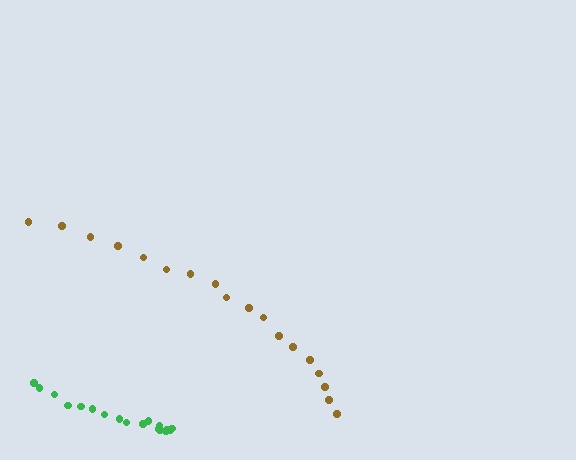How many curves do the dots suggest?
There are 2 distinct paths.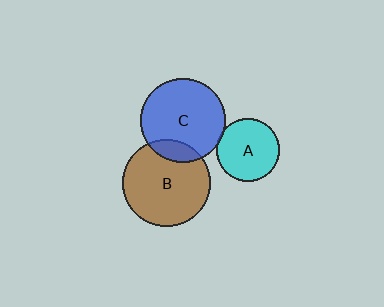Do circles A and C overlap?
Yes.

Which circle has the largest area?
Circle B (brown).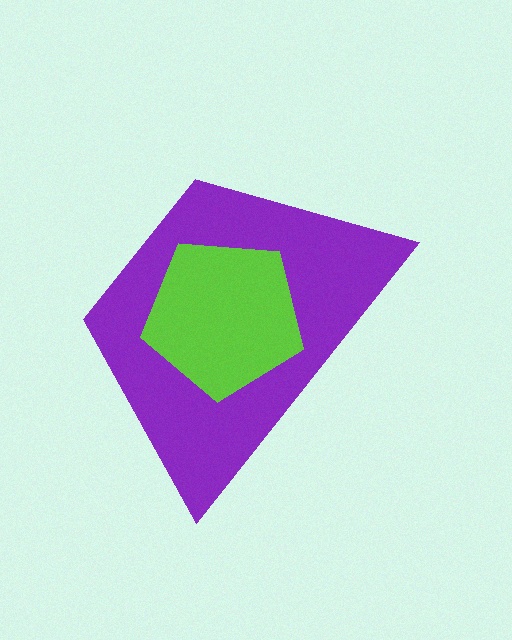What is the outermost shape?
The purple trapezoid.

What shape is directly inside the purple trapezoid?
The lime pentagon.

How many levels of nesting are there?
2.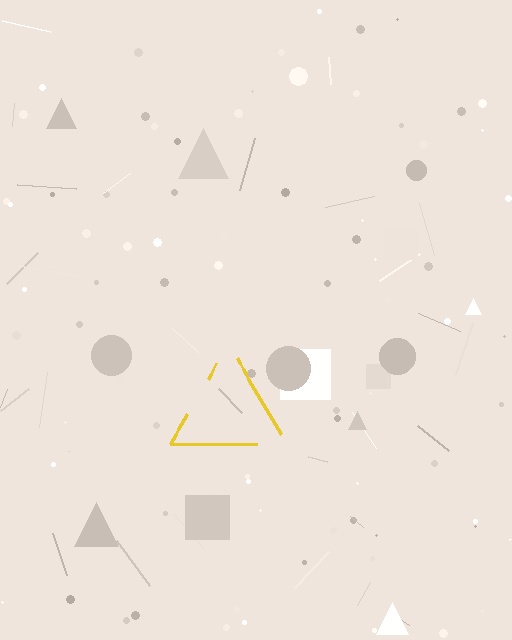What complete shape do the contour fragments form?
The contour fragments form a triangle.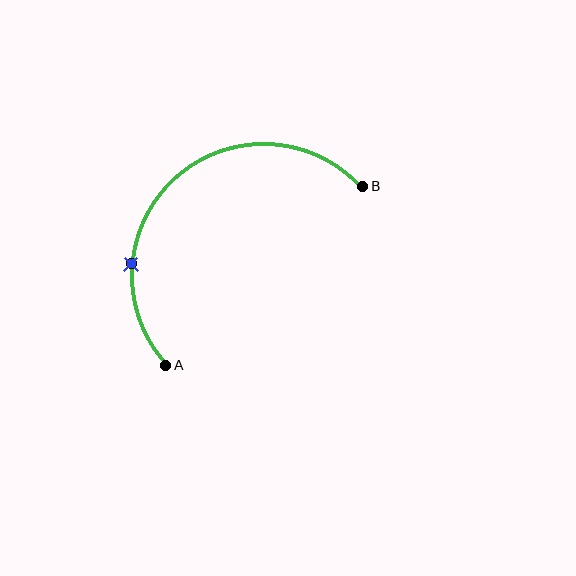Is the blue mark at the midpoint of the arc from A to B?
No. The blue mark lies on the arc but is closer to endpoint A. The arc midpoint would be at the point on the curve equidistant along the arc from both A and B.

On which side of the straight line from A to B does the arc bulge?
The arc bulges above and to the left of the straight line connecting A and B.